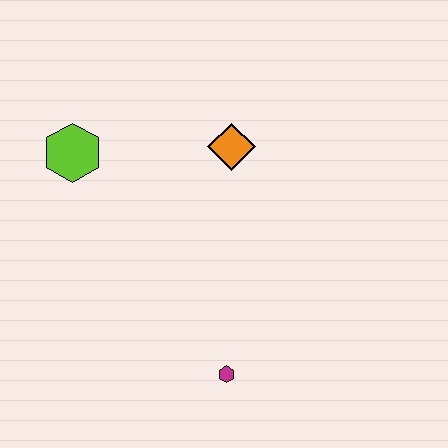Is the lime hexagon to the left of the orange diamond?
Yes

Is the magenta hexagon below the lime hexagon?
Yes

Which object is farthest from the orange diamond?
The magenta hexagon is farthest from the orange diamond.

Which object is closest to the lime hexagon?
The orange diamond is closest to the lime hexagon.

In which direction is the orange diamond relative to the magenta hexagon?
The orange diamond is above the magenta hexagon.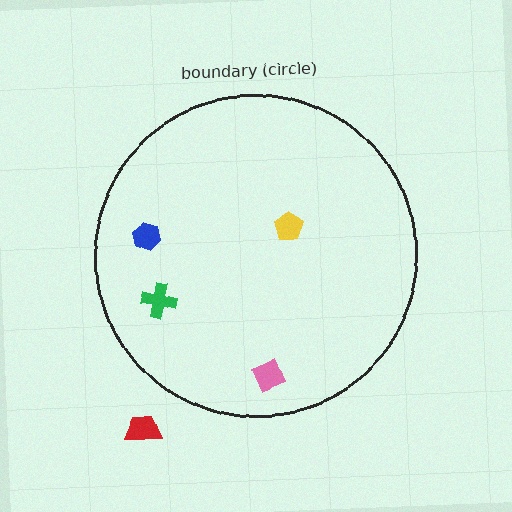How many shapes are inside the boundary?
4 inside, 1 outside.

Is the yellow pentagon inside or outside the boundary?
Inside.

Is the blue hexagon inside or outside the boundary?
Inside.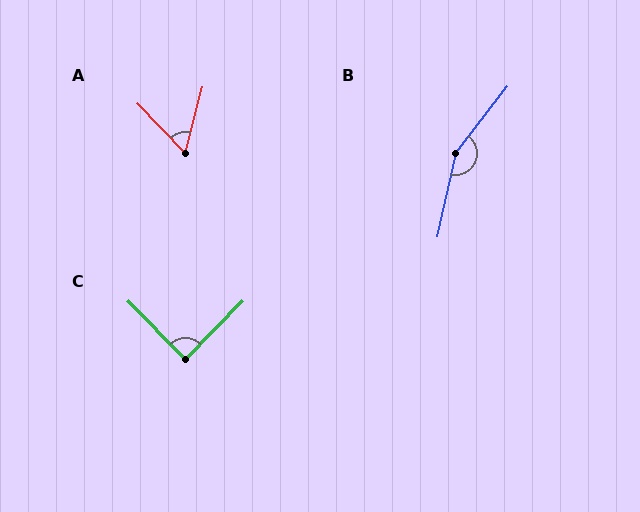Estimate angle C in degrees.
Approximately 90 degrees.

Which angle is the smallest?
A, at approximately 58 degrees.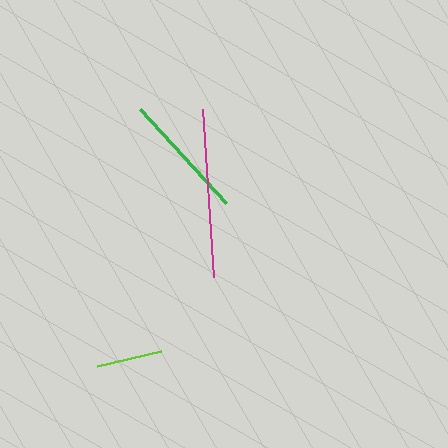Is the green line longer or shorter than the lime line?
The green line is longer than the lime line.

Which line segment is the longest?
The magenta line is the longest at approximately 168 pixels.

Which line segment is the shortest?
The lime line is the shortest at approximately 66 pixels.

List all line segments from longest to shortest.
From longest to shortest: magenta, green, lime.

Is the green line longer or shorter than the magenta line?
The magenta line is longer than the green line.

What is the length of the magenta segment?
The magenta segment is approximately 168 pixels long.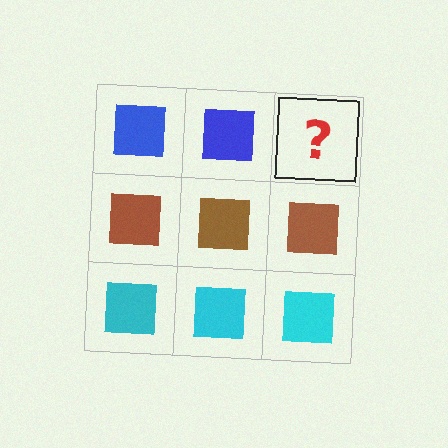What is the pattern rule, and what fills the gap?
The rule is that each row has a consistent color. The gap should be filled with a blue square.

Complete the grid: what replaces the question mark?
The question mark should be replaced with a blue square.